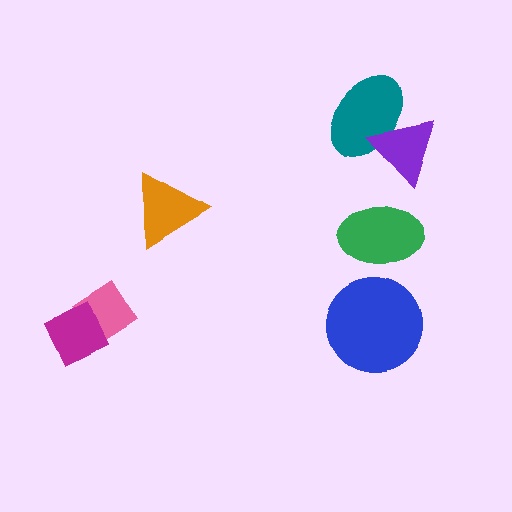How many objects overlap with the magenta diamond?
1 object overlaps with the magenta diamond.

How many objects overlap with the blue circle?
0 objects overlap with the blue circle.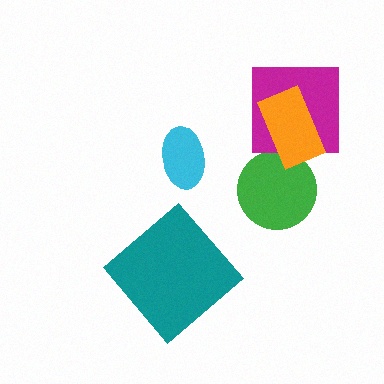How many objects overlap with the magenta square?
1 object overlaps with the magenta square.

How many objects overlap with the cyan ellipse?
0 objects overlap with the cyan ellipse.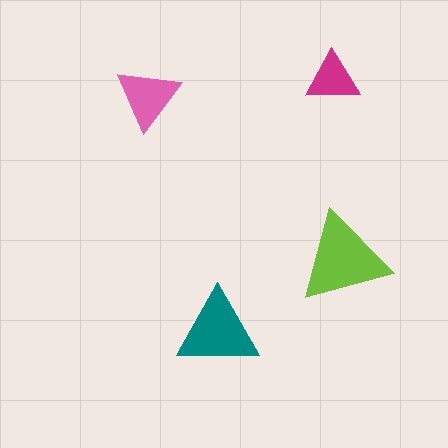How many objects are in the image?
There are 4 objects in the image.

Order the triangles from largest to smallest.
the lime one, the teal one, the pink one, the magenta one.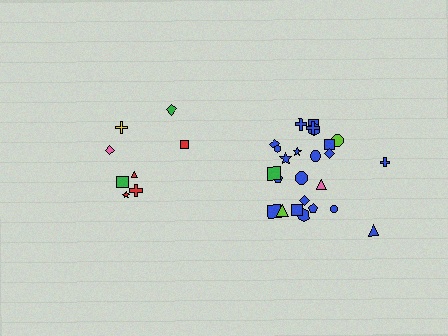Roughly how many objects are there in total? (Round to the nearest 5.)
Roughly 35 objects in total.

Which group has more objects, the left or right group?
The right group.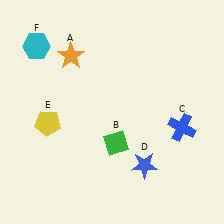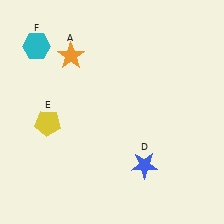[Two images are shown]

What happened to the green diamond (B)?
The green diamond (B) was removed in Image 2. It was in the bottom-right area of Image 1.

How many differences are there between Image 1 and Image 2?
There are 2 differences between the two images.